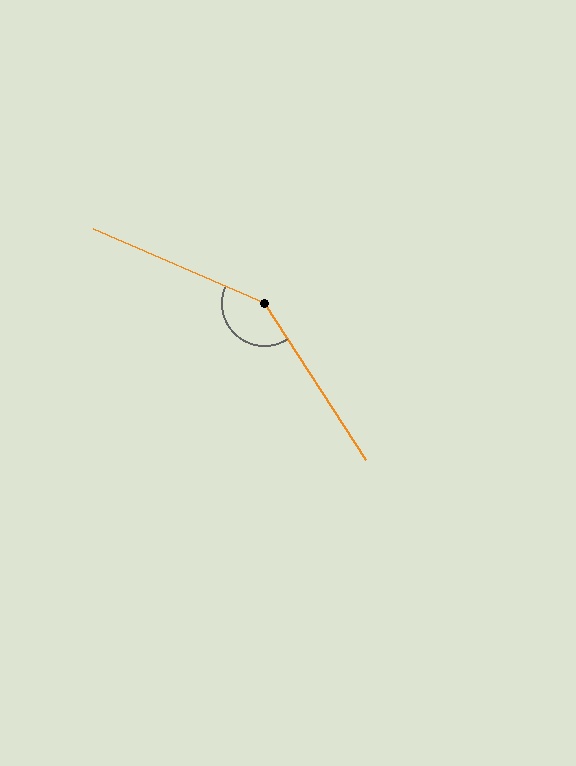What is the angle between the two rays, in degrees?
Approximately 146 degrees.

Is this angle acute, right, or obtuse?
It is obtuse.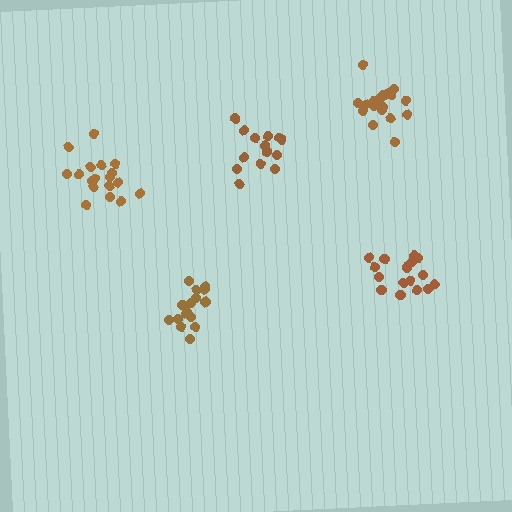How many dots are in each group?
Group 1: 14 dots, Group 2: 16 dots, Group 3: 19 dots, Group 4: 17 dots, Group 5: 18 dots (84 total).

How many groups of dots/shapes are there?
There are 5 groups.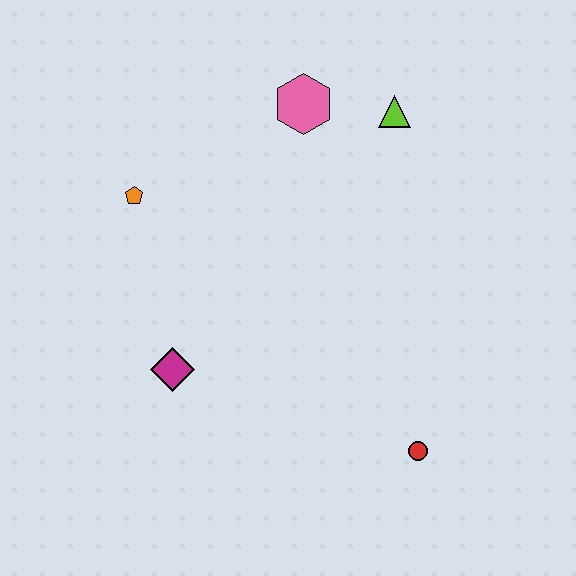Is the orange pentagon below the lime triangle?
Yes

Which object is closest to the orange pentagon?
The magenta diamond is closest to the orange pentagon.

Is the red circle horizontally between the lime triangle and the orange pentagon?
No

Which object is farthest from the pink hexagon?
The red circle is farthest from the pink hexagon.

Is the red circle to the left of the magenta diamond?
No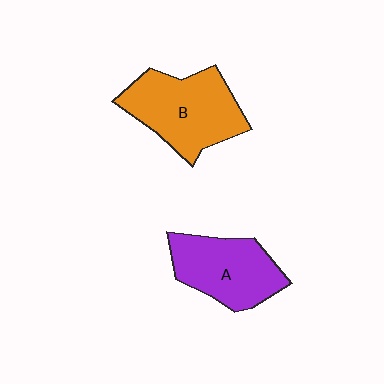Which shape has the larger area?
Shape B (orange).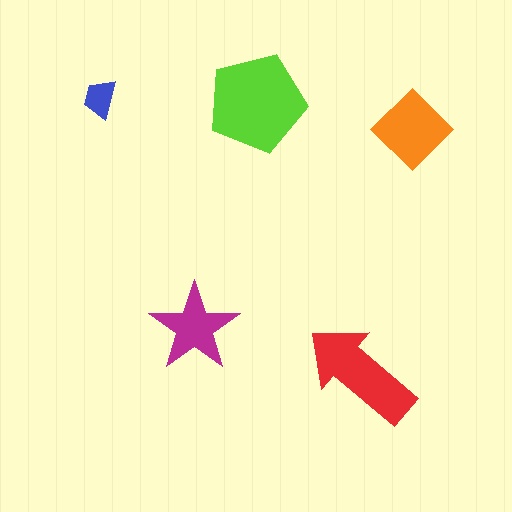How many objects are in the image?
There are 5 objects in the image.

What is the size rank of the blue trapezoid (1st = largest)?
5th.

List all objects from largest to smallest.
The lime pentagon, the red arrow, the orange diamond, the magenta star, the blue trapezoid.